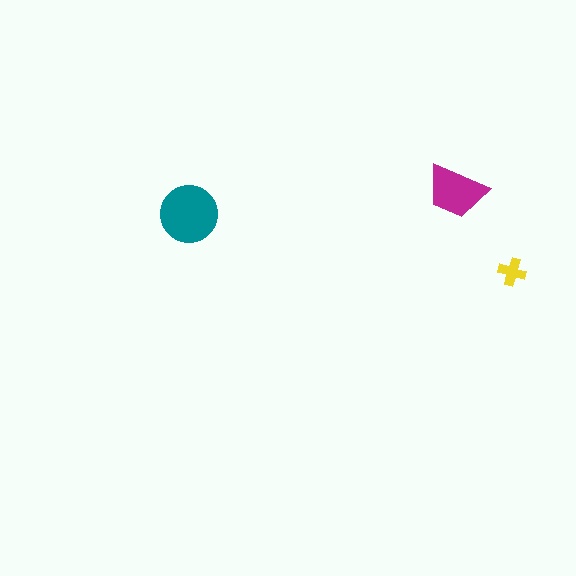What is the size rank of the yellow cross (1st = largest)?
3rd.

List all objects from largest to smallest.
The teal circle, the magenta trapezoid, the yellow cross.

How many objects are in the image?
There are 3 objects in the image.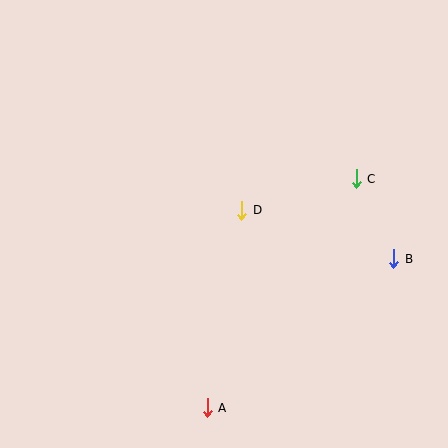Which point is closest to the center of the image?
Point D at (242, 210) is closest to the center.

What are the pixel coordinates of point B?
Point B is at (394, 259).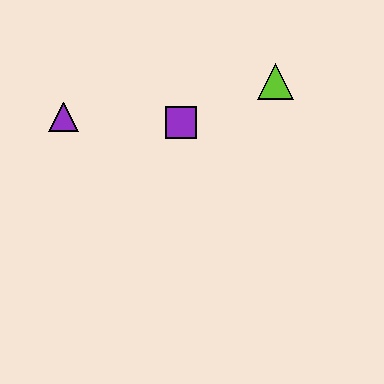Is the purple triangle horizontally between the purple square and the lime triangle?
No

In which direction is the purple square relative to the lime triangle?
The purple square is to the left of the lime triangle.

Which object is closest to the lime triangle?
The purple square is closest to the lime triangle.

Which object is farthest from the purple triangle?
The lime triangle is farthest from the purple triangle.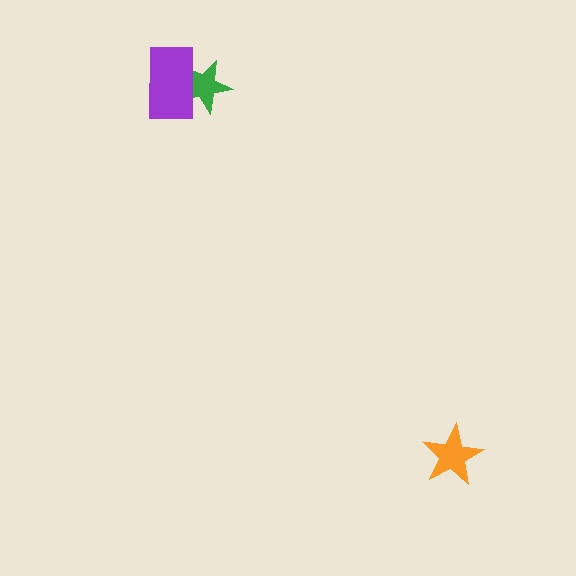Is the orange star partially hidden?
No, no other shape covers it.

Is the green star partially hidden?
Yes, it is partially covered by another shape.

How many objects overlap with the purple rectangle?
1 object overlaps with the purple rectangle.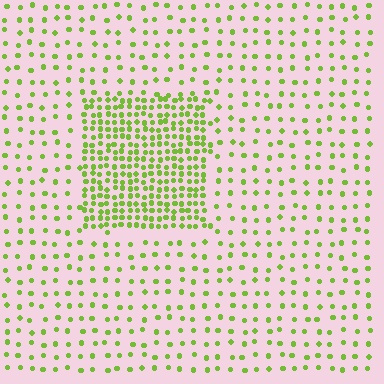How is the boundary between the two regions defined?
The boundary is defined by a change in element density (approximately 2.8x ratio). All elements are the same color, size, and shape.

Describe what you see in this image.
The image contains small lime elements arranged at two different densities. A rectangle-shaped region is visible where the elements are more densely packed than the surrounding area.